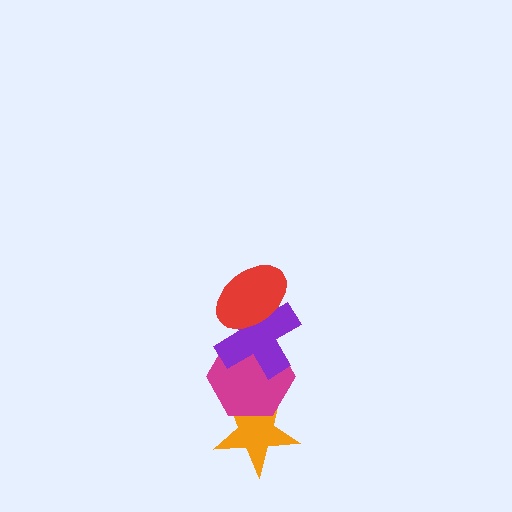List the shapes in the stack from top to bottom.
From top to bottom: the red ellipse, the purple cross, the magenta hexagon, the orange star.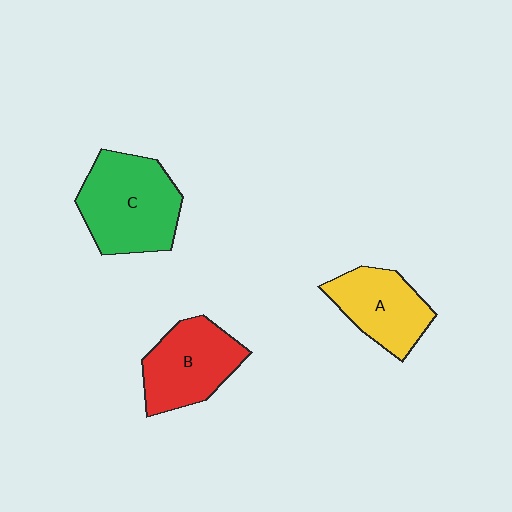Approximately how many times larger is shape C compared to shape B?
Approximately 1.2 times.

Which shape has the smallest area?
Shape A (yellow).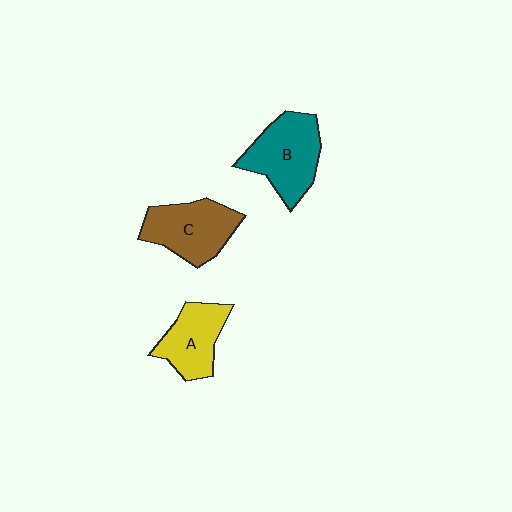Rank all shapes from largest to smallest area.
From largest to smallest: B (teal), C (brown), A (yellow).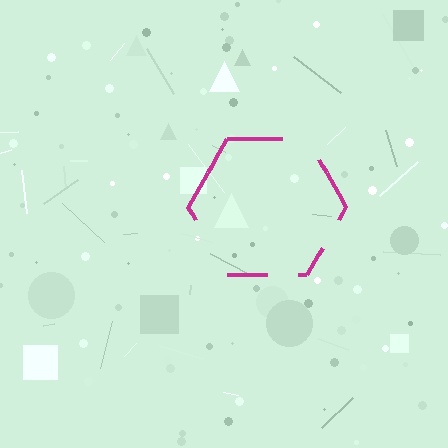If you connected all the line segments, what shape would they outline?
They would outline a hexagon.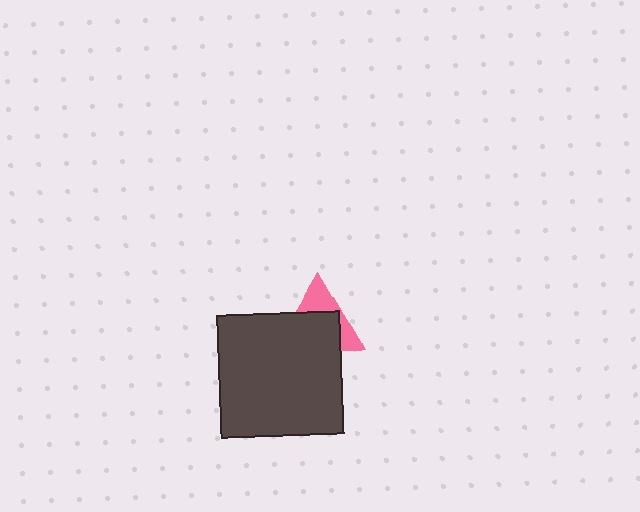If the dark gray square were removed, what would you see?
You would see the complete pink triangle.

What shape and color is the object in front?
The object in front is a dark gray square.